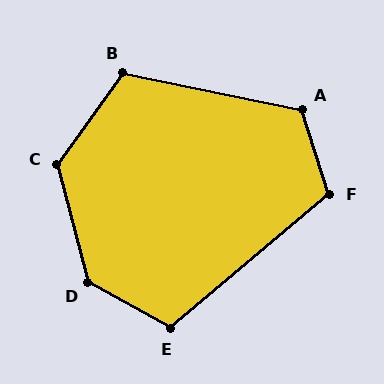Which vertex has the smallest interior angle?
E, at approximately 111 degrees.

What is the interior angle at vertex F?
Approximately 112 degrees (obtuse).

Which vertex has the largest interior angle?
D, at approximately 134 degrees.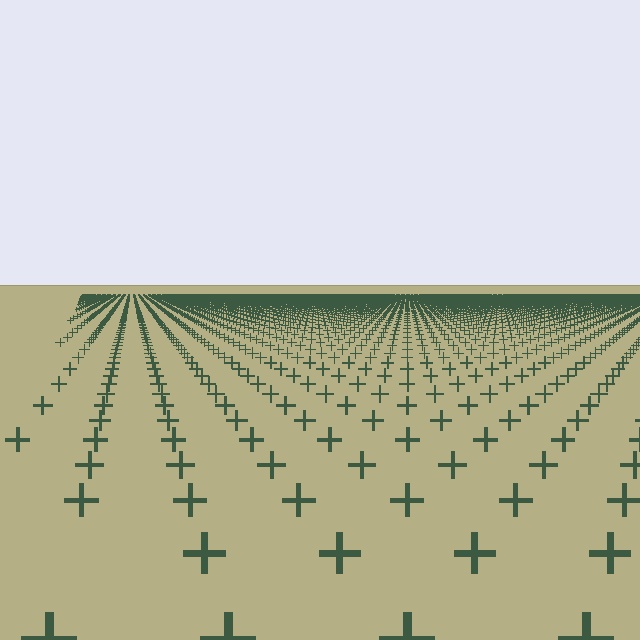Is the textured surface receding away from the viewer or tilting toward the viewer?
The surface is receding away from the viewer. Texture elements get smaller and denser toward the top.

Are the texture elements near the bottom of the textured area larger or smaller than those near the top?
Larger. Near the bottom, elements are closer to the viewer and appear at a bigger on-screen size.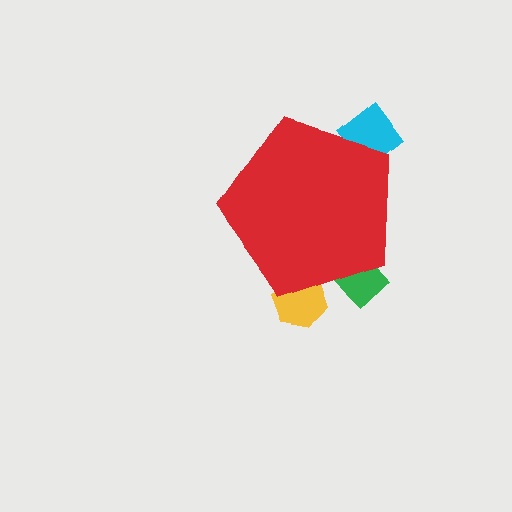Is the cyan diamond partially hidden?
Yes, the cyan diamond is partially hidden behind the red pentagon.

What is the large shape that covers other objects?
A red pentagon.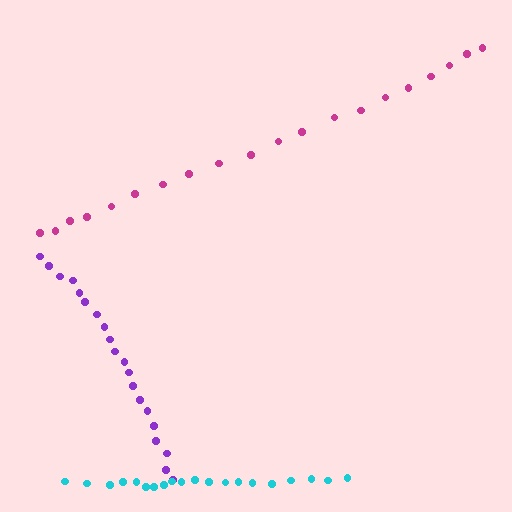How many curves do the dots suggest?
There are 3 distinct paths.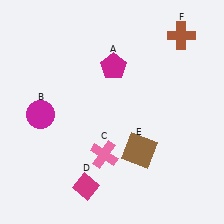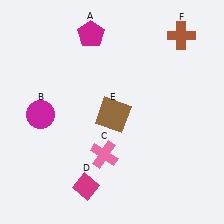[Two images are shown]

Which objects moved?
The objects that moved are: the magenta pentagon (A), the brown square (E).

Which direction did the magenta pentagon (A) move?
The magenta pentagon (A) moved up.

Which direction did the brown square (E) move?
The brown square (E) moved up.